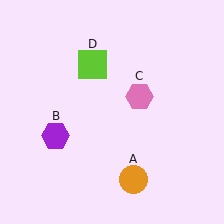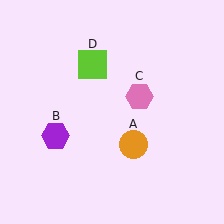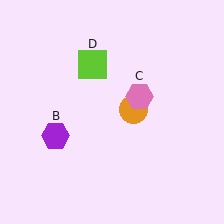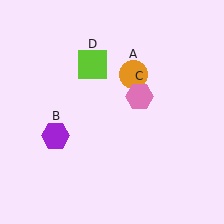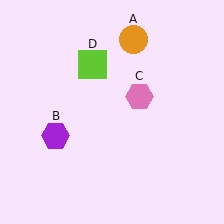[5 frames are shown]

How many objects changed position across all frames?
1 object changed position: orange circle (object A).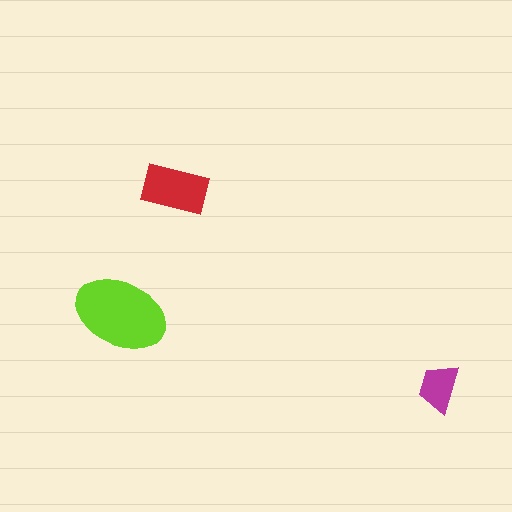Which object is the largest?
The lime ellipse.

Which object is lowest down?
The magenta trapezoid is bottommost.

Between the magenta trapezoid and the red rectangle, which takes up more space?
The red rectangle.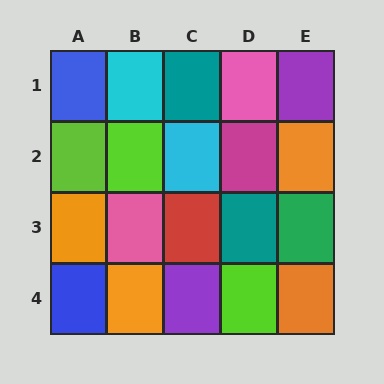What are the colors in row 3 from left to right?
Orange, pink, red, teal, green.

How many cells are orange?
4 cells are orange.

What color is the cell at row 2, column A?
Lime.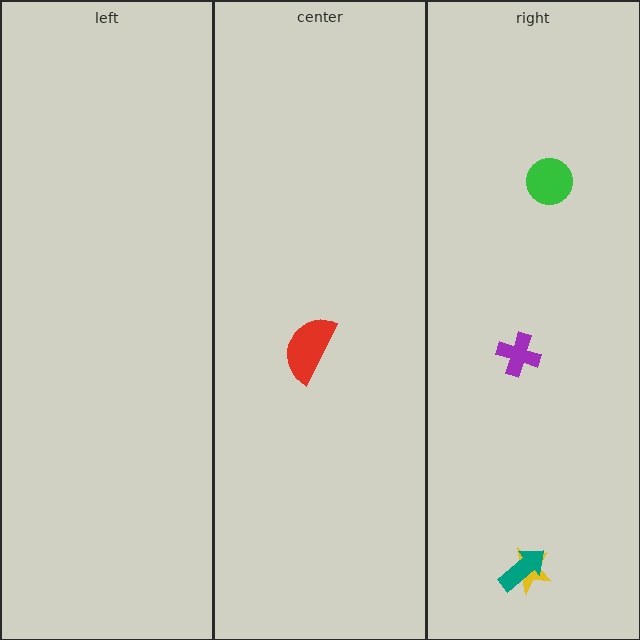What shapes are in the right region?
The yellow star, the green circle, the teal arrow, the purple cross.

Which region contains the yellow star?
The right region.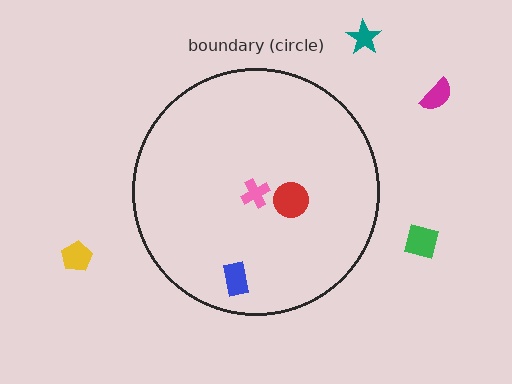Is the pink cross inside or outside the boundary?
Inside.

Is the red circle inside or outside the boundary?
Inside.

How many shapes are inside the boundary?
3 inside, 4 outside.